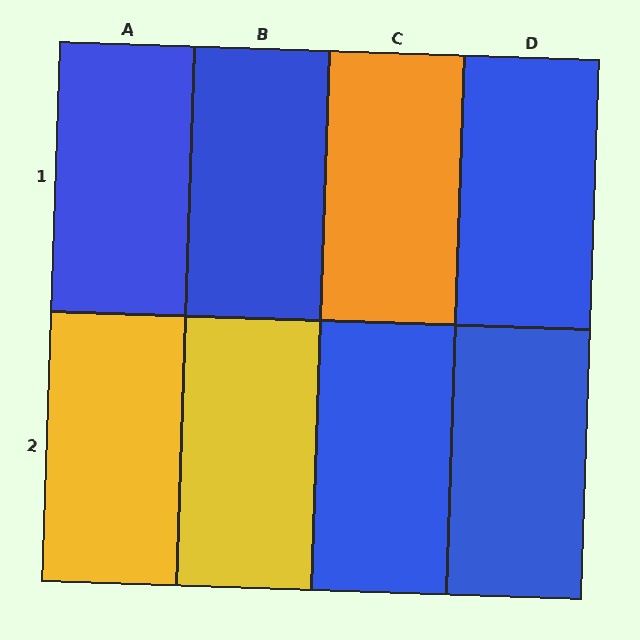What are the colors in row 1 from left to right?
Blue, blue, orange, blue.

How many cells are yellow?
2 cells are yellow.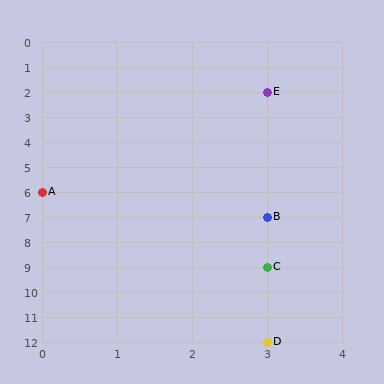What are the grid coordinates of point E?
Point E is at grid coordinates (3, 2).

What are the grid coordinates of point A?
Point A is at grid coordinates (0, 6).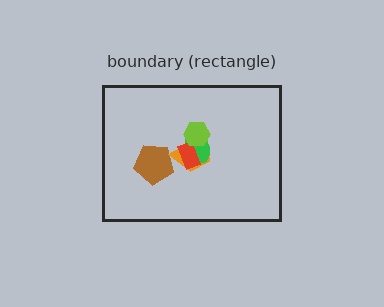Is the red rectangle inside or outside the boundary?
Inside.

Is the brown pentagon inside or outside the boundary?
Inside.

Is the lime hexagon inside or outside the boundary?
Inside.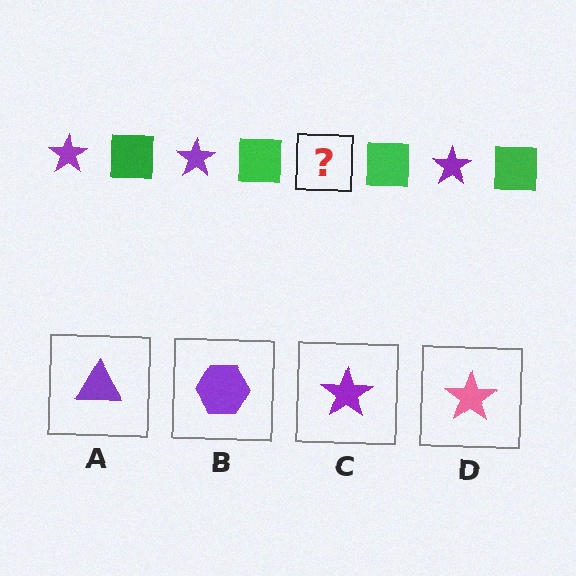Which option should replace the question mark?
Option C.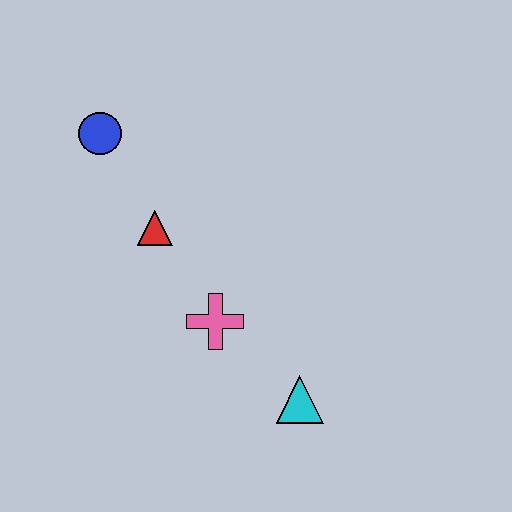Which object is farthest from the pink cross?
The blue circle is farthest from the pink cross.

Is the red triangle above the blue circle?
No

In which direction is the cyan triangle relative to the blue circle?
The cyan triangle is below the blue circle.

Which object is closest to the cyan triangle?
The pink cross is closest to the cyan triangle.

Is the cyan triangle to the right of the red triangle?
Yes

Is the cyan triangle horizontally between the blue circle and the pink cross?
No